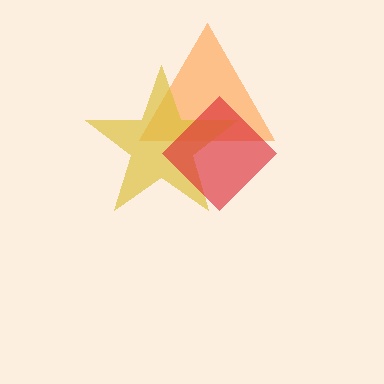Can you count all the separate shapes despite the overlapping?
Yes, there are 3 separate shapes.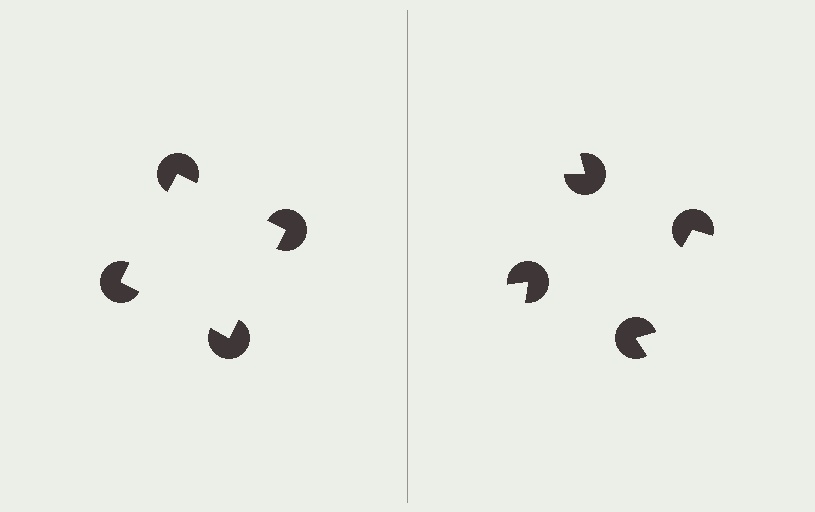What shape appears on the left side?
An illusory square.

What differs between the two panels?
The pac-man discs are positioned identically on both sides; only the wedge orientations differ. On the left they align to a square; on the right they are misaligned.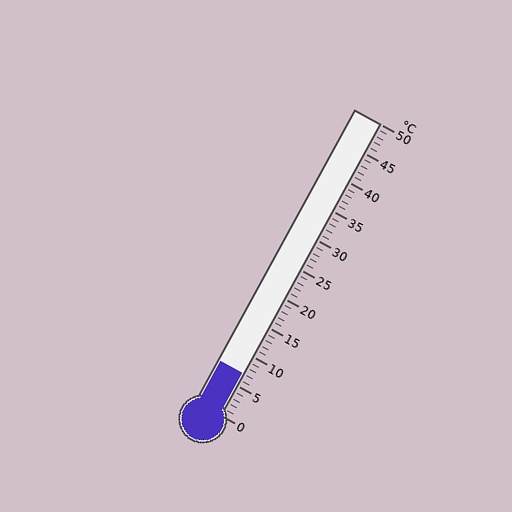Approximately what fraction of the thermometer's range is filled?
The thermometer is filled to approximately 15% of its range.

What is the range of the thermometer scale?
The thermometer scale ranges from 0°C to 50°C.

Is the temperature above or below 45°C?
The temperature is below 45°C.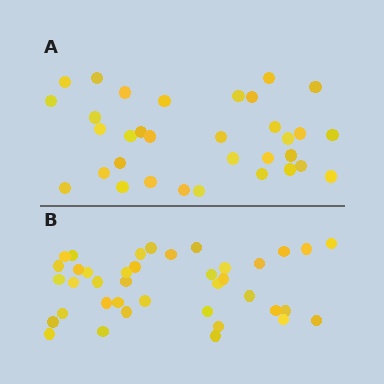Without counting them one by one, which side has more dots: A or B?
Region B (the bottom region) has more dots.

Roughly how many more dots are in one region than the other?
Region B has about 6 more dots than region A.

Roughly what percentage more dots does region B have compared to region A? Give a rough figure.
About 20% more.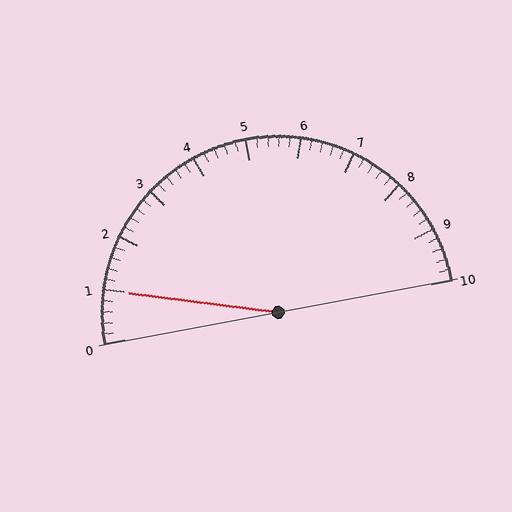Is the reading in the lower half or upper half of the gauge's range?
The reading is in the lower half of the range (0 to 10).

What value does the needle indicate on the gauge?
The needle indicates approximately 1.0.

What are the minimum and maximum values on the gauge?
The gauge ranges from 0 to 10.